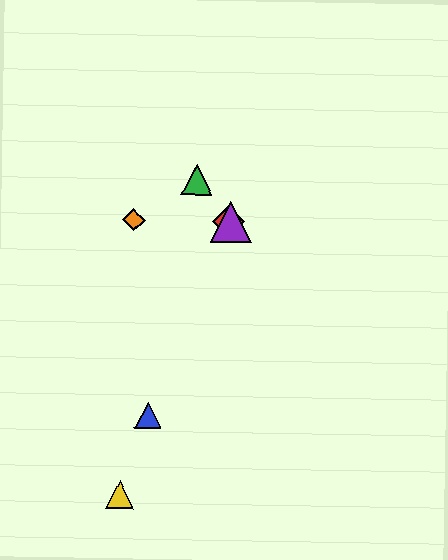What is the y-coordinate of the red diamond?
The red diamond is at y≈222.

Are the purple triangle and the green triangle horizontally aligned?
No, the purple triangle is at y≈222 and the green triangle is at y≈180.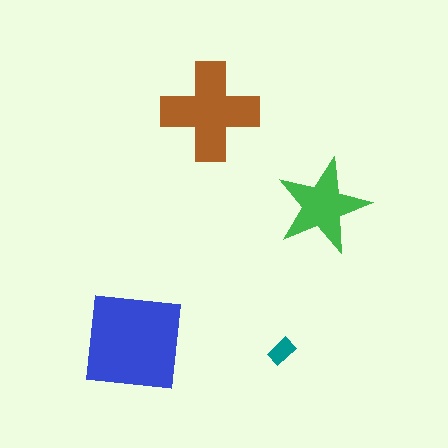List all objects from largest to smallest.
The blue square, the brown cross, the green star, the teal rectangle.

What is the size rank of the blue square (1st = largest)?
1st.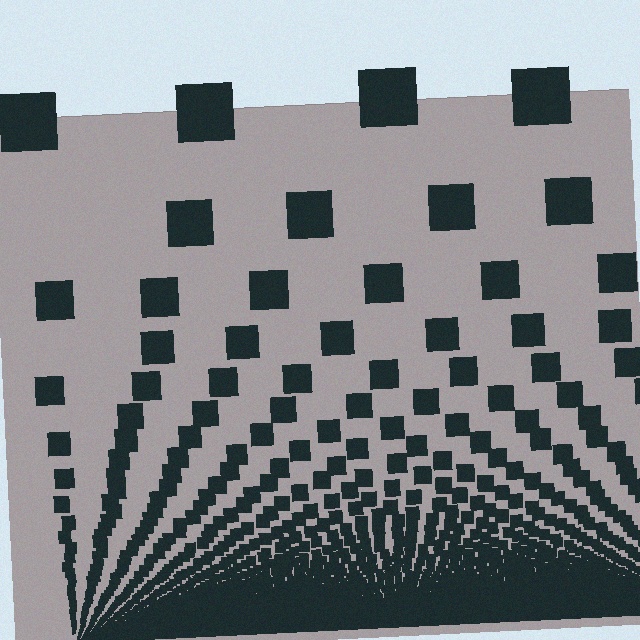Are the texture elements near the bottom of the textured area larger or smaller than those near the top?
Smaller. The gradient is inverted — elements near the bottom are smaller and denser.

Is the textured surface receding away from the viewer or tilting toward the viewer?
The surface appears to tilt toward the viewer. Texture elements get larger and sparser toward the top.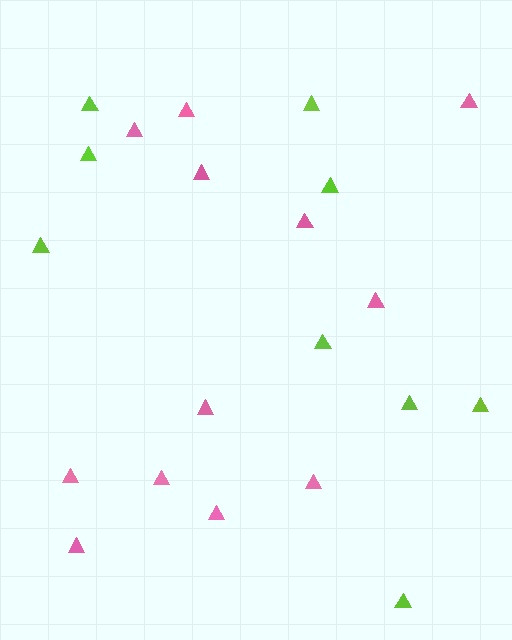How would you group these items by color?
There are 2 groups: one group of lime triangles (9) and one group of pink triangles (12).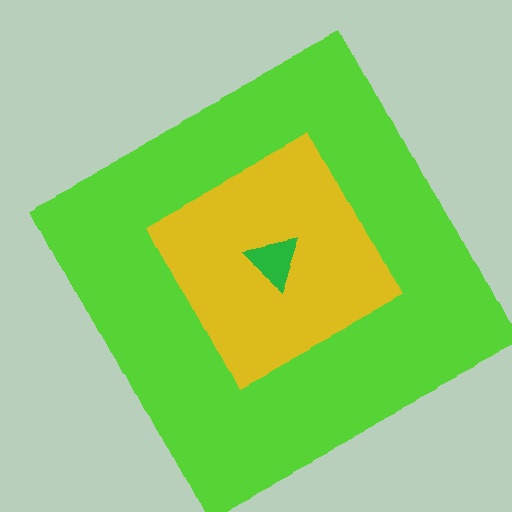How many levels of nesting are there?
3.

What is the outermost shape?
The lime square.